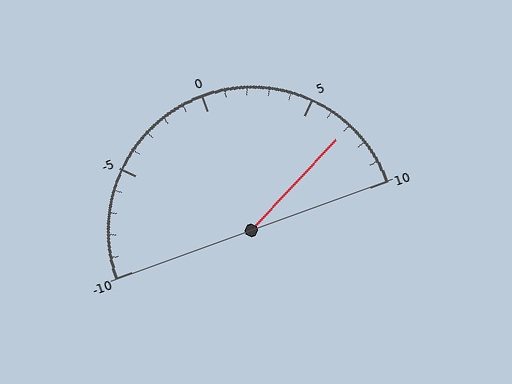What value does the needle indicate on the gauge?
The needle indicates approximately 7.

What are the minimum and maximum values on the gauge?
The gauge ranges from -10 to 10.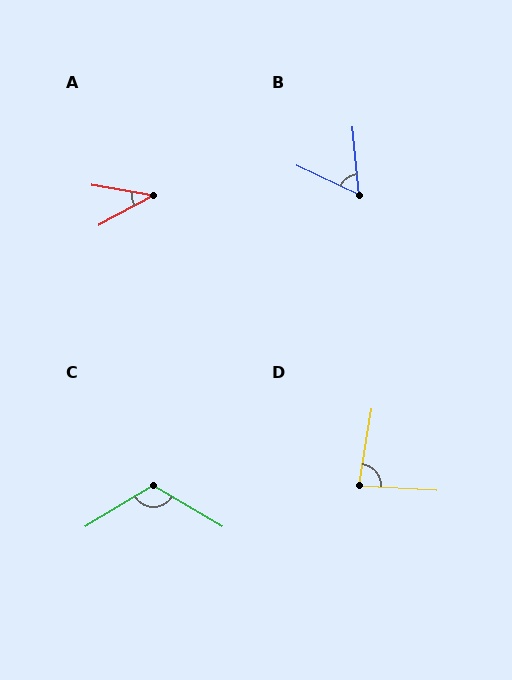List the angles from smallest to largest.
A (38°), B (59°), D (84°), C (118°).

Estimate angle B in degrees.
Approximately 59 degrees.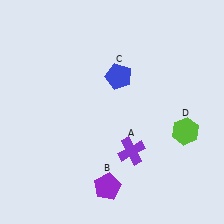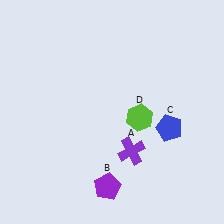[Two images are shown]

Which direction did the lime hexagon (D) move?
The lime hexagon (D) moved left.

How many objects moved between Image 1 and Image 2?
2 objects moved between the two images.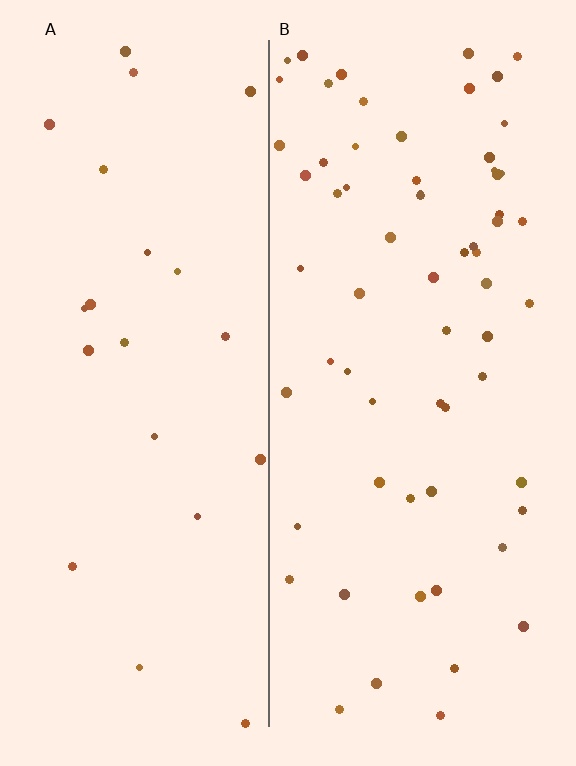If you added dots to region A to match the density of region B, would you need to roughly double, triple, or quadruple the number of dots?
Approximately triple.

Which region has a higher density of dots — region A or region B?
B (the right).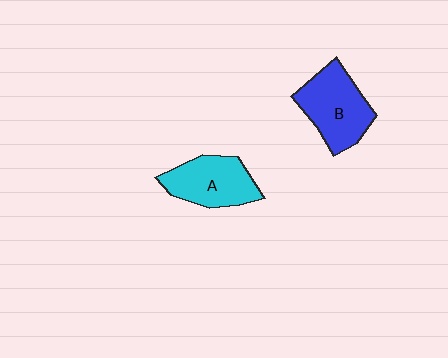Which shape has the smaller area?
Shape A (cyan).